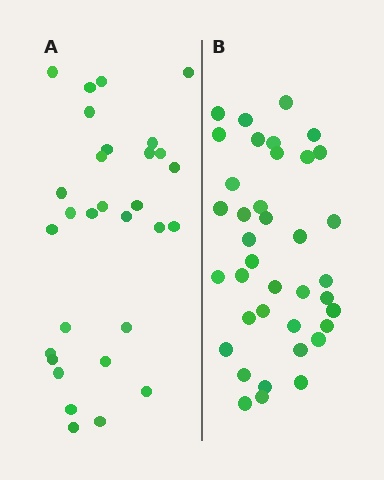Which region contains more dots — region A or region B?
Region B (the right region) has more dots.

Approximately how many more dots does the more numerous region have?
Region B has roughly 8 or so more dots than region A.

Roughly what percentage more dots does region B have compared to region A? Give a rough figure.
About 25% more.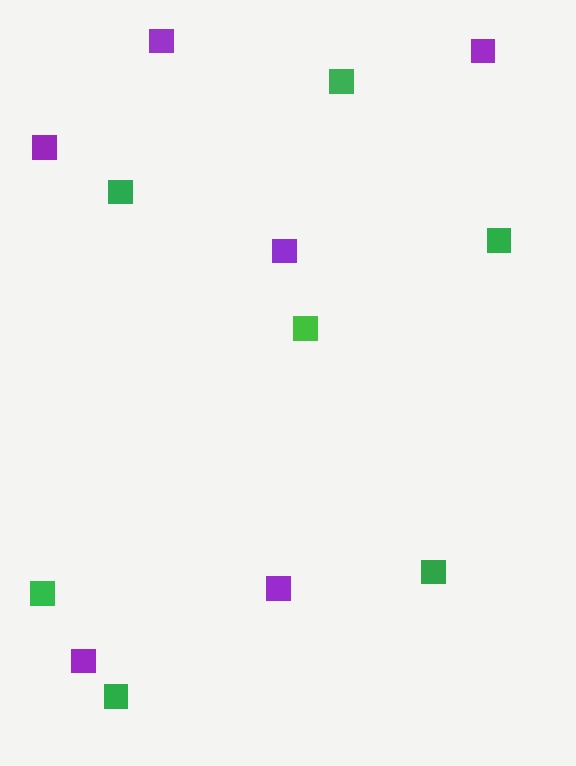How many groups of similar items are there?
There are 2 groups: one group of purple squares (6) and one group of green squares (7).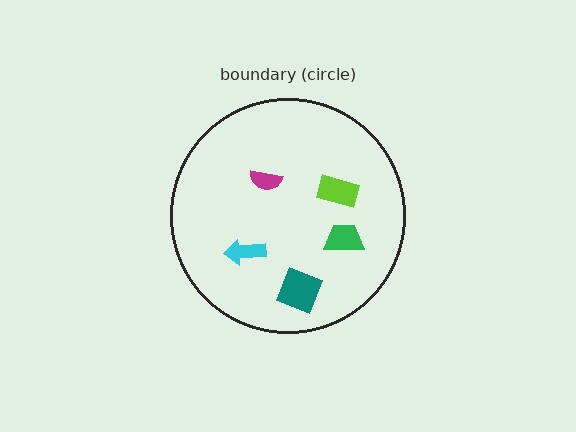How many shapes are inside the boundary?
5 inside, 0 outside.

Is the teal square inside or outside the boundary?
Inside.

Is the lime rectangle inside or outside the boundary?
Inside.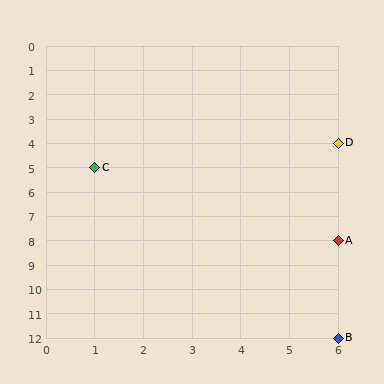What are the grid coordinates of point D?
Point D is at grid coordinates (6, 4).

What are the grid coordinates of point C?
Point C is at grid coordinates (1, 5).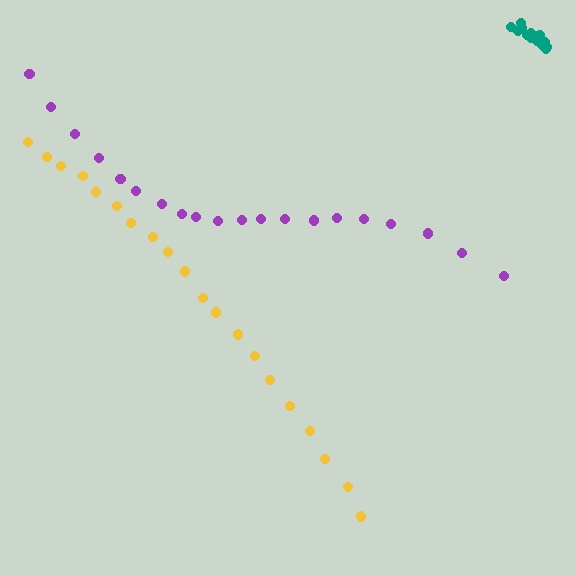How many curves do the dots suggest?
There are 3 distinct paths.